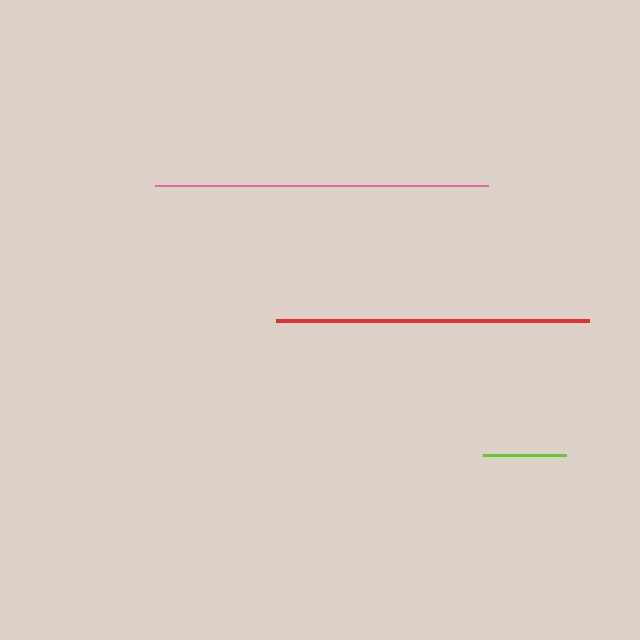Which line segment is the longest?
The pink line is the longest at approximately 333 pixels.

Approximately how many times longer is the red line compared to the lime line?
The red line is approximately 3.8 times the length of the lime line.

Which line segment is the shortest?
The lime line is the shortest at approximately 83 pixels.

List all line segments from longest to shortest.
From longest to shortest: pink, red, lime.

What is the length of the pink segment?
The pink segment is approximately 333 pixels long.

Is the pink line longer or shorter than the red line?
The pink line is longer than the red line.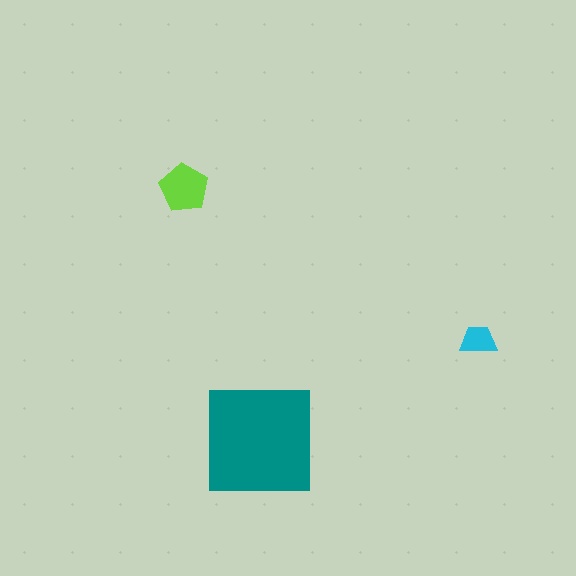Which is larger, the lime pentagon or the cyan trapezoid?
The lime pentagon.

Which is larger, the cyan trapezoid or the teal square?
The teal square.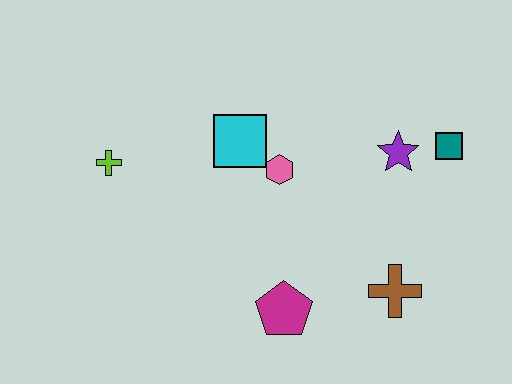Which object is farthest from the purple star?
The lime cross is farthest from the purple star.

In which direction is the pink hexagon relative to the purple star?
The pink hexagon is to the left of the purple star.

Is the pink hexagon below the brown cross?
No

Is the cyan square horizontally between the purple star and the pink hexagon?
No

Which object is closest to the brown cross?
The magenta pentagon is closest to the brown cross.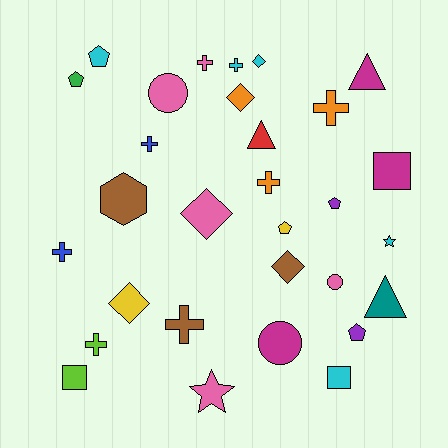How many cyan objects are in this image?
There are 5 cyan objects.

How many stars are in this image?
There are 2 stars.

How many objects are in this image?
There are 30 objects.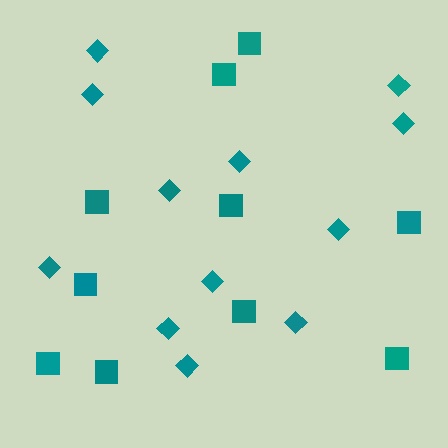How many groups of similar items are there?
There are 2 groups: one group of diamonds (12) and one group of squares (10).